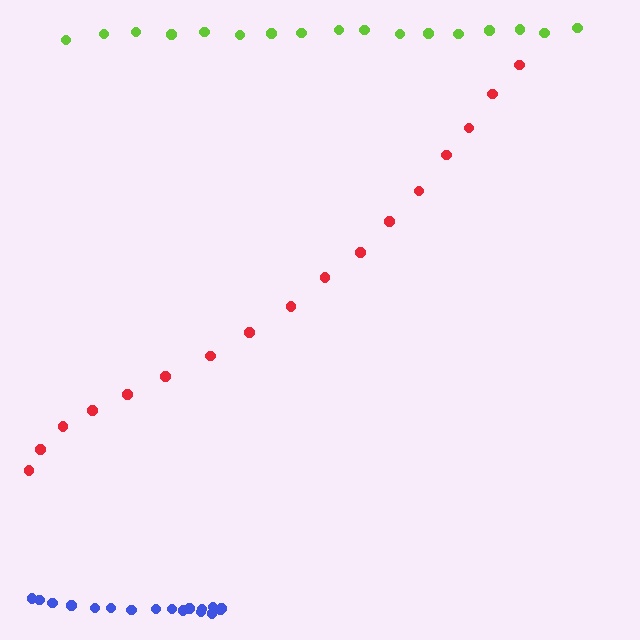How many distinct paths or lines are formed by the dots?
There are 3 distinct paths.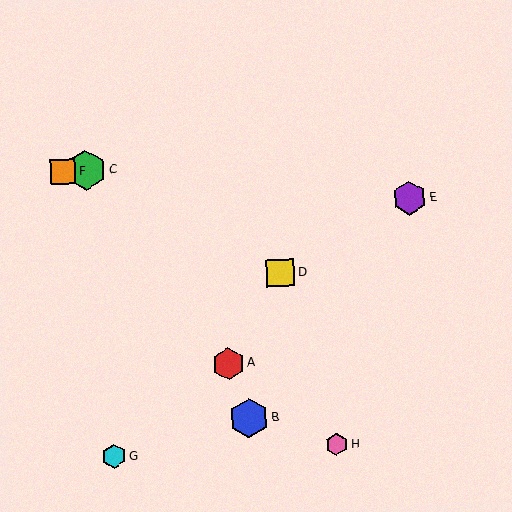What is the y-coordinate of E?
Object E is at y≈198.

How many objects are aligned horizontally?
2 objects (C, F) are aligned horizontally.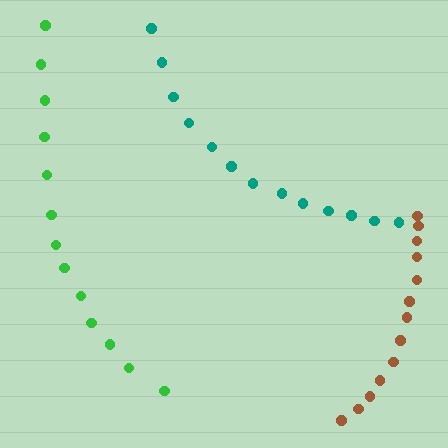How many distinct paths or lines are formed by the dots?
There are 3 distinct paths.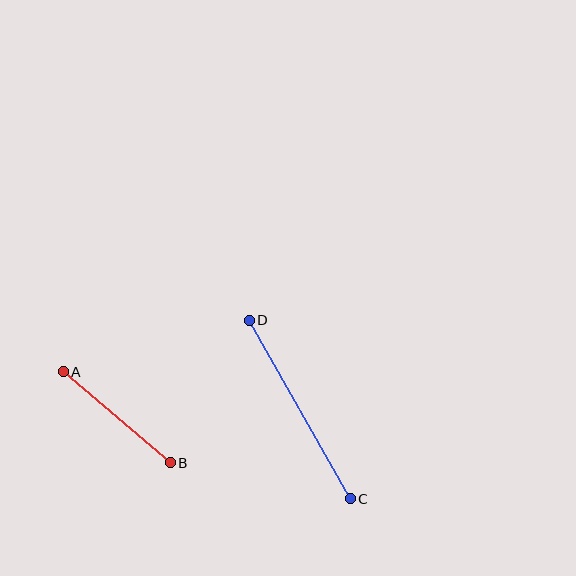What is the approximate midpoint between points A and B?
The midpoint is at approximately (117, 417) pixels.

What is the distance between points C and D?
The distance is approximately 205 pixels.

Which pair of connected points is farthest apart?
Points C and D are farthest apart.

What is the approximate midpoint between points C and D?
The midpoint is at approximately (300, 410) pixels.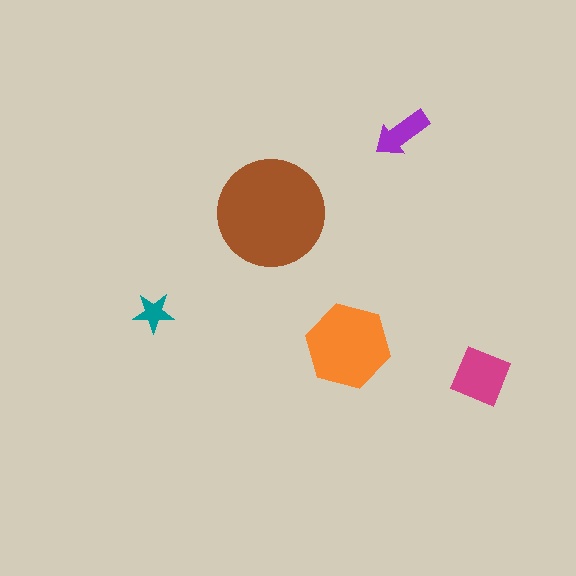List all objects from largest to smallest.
The brown circle, the orange hexagon, the magenta diamond, the purple arrow, the teal star.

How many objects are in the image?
There are 5 objects in the image.